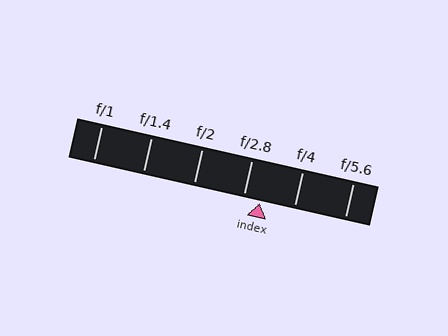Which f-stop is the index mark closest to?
The index mark is closest to f/2.8.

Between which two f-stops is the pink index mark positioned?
The index mark is between f/2.8 and f/4.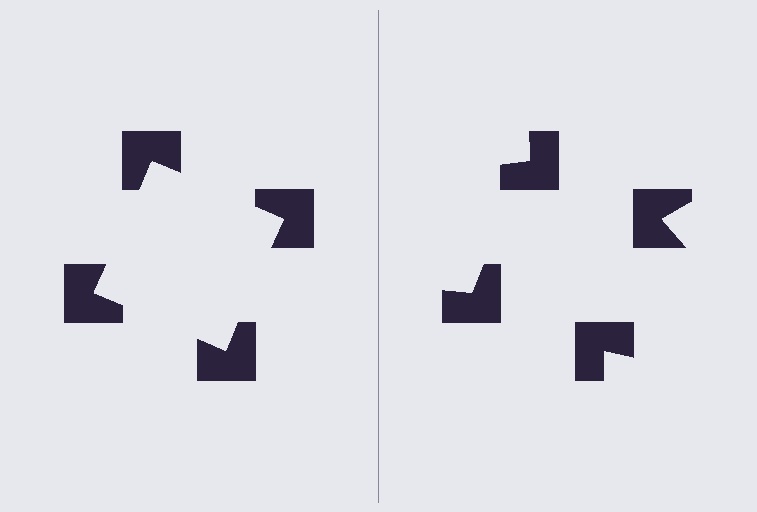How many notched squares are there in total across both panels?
8 — 4 on each side.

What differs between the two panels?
The notched squares are positioned identically on both sides; only the wedge orientations differ. On the left they align to a square; on the right they are misaligned.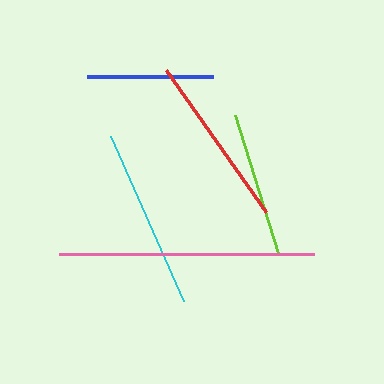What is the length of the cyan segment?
The cyan segment is approximately 180 pixels long.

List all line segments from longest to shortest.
From longest to shortest: pink, cyan, red, lime, blue.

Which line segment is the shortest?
The blue line is the shortest at approximately 126 pixels.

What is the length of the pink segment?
The pink segment is approximately 256 pixels long.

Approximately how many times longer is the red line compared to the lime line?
The red line is approximately 1.2 times the length of the lime line.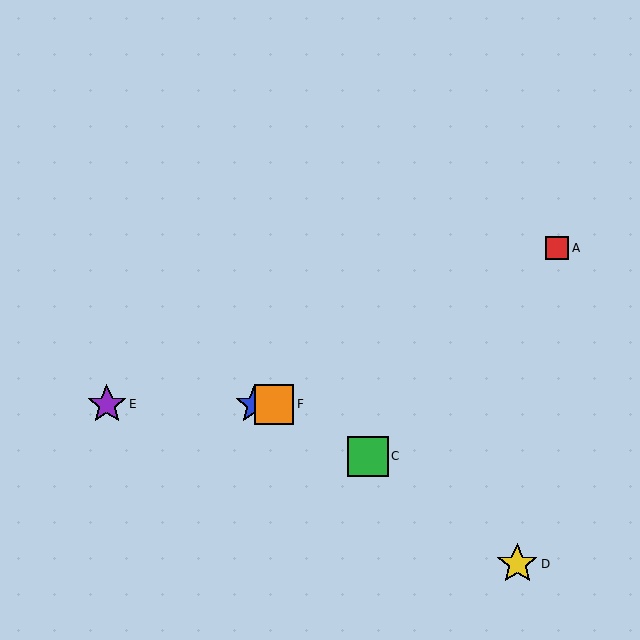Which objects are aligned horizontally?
Objects B, E, F are aligned horizontally.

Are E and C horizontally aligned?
No, E is at y≈404 and C is at y≈456.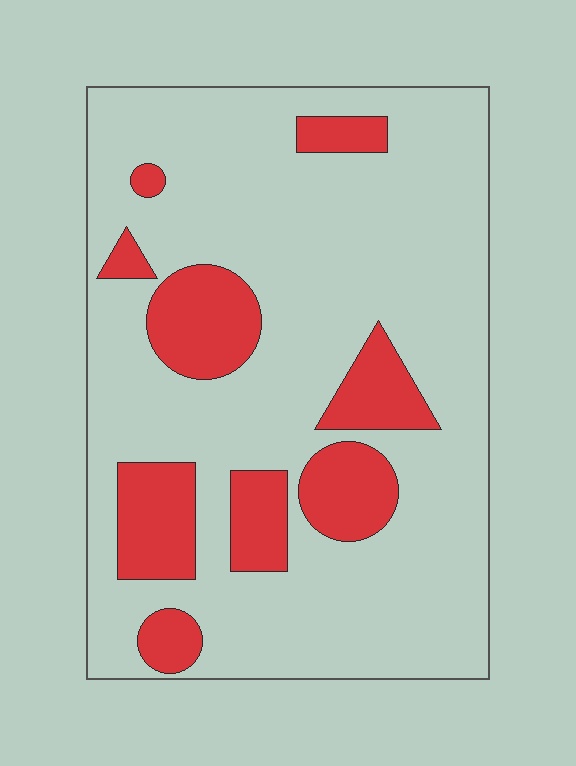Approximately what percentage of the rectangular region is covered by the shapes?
Approximately 20%.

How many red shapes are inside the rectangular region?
9.